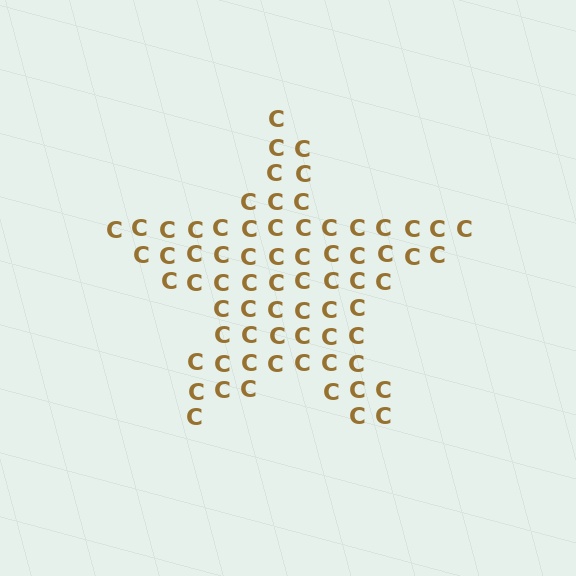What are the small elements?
The small elements are letter C's.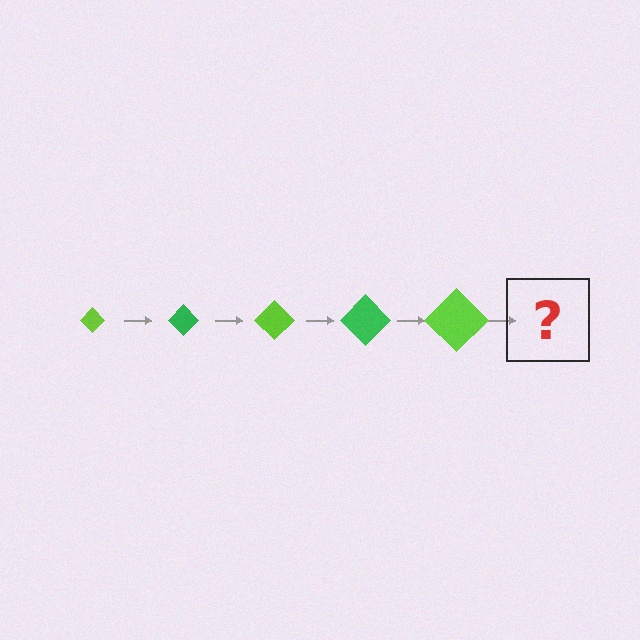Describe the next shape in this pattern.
It should be a green diamond, larger than the previous one.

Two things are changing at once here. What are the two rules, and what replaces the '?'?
The two rules are that the diamond grows larger each step and the color cycles through lime and green. The '?' should be a green diamond, larger than the previous one.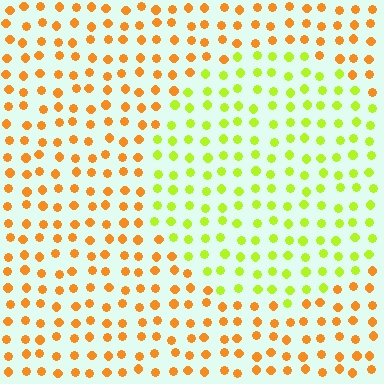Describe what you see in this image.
The image is filled with small orange elements in a uniform arrangement. A circle-shaped region is visible where the elements are tinted to a slightly different hue, forming a subtle color boundary.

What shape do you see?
I see a circle.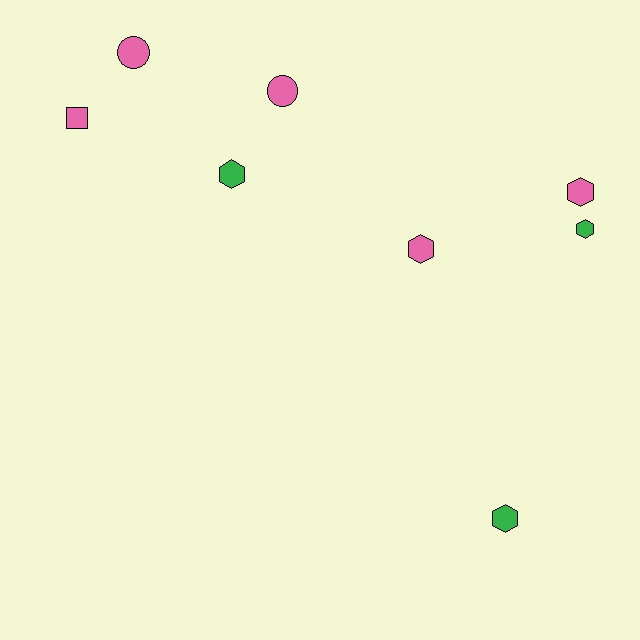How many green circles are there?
There are no green circles.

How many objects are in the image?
There are 8 objects.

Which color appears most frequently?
Pink, with 5 objects.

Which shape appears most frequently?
Hexagon, with 5 objects.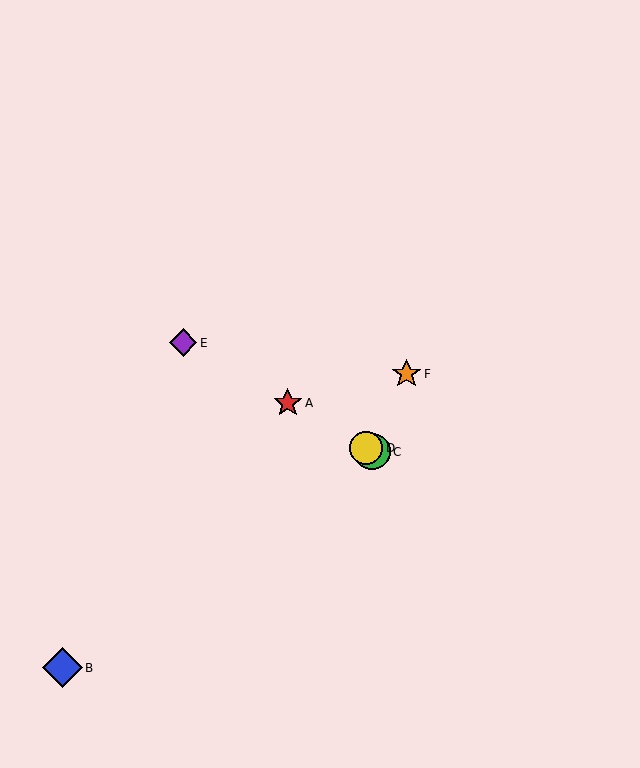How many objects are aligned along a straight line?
4 objects (A, C, D, E) are aligned along a straight line.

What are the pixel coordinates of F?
Object F is at (407, 374).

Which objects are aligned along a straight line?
Objects A, C, D, E are aligned along a straight line.